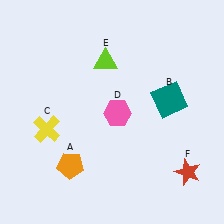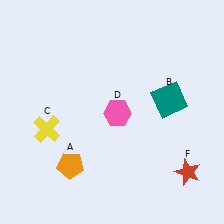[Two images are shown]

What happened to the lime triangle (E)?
The lime triangle (E) was removed in Image 2. It was in the top-left area of Image 1.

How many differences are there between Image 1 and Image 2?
There is 1 difference between the two images.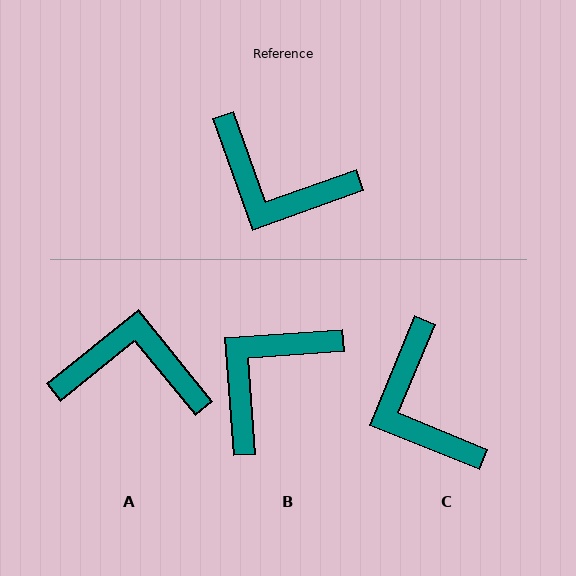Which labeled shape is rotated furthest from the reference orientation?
A, about 161 degrees away.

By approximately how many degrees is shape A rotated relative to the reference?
Approximately 161 degrees clockwise.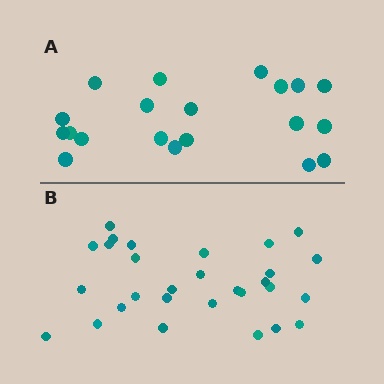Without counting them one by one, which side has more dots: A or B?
Region B (the bottom region) has more dots.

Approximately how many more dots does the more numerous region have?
Region B has roughly 8 or so more dots than region A.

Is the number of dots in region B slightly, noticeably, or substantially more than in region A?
Region B has substantially more. The ratio is roughly 1.4 to 1.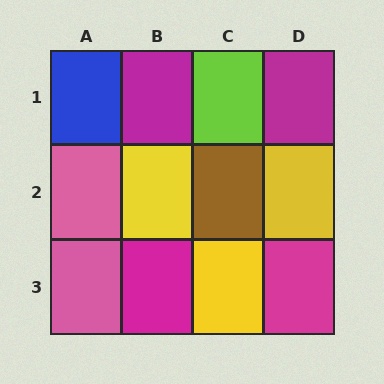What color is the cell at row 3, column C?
Yellow.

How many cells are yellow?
3 cells are yellow.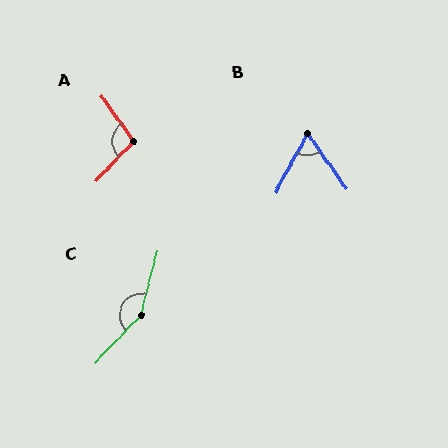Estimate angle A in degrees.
Approximately 101 degrees.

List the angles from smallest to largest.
B (64°), A (101°), C (150°).